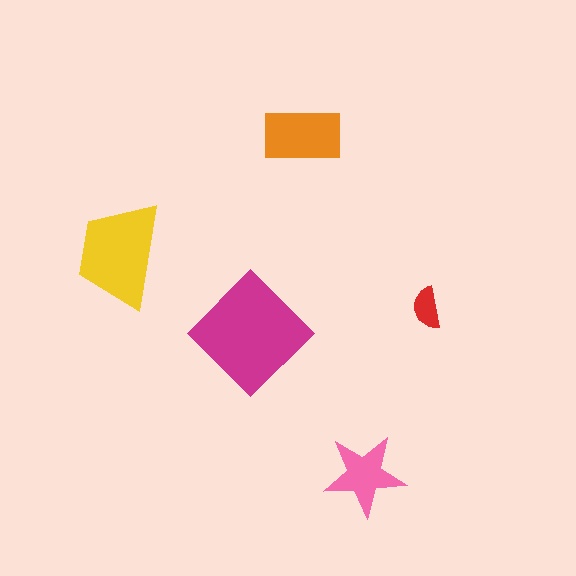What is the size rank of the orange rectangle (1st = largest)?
3rd.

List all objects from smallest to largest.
The red semicircle, the pink star, the orange rectangle, the yellow trapezoid, the magenta diamond.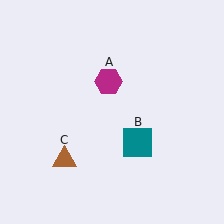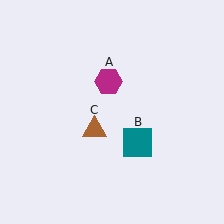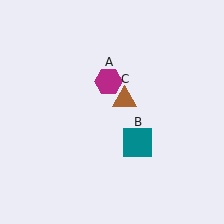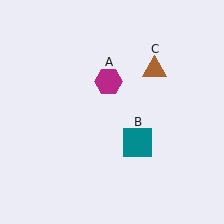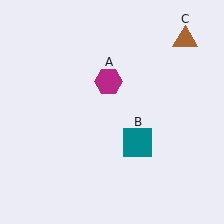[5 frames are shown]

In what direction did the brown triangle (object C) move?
The brown triangle (object C) moved up and to the right.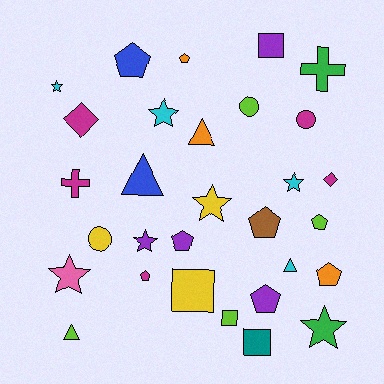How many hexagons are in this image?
There are no hexagons.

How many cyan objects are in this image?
There are 4 cyan objects.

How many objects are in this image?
There are 30 objects.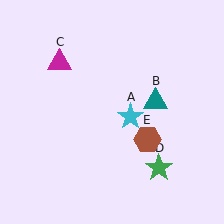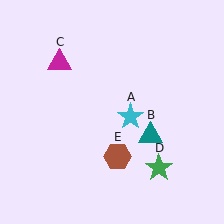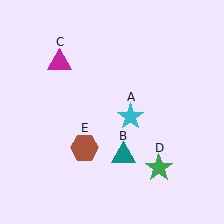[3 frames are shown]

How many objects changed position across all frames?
2 objects changed position: teal triangle (object B), brown hexagon (object E).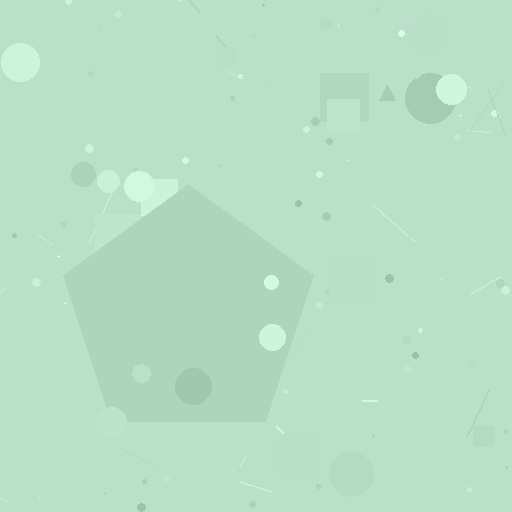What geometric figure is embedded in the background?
A pentagon is embedded in the background.